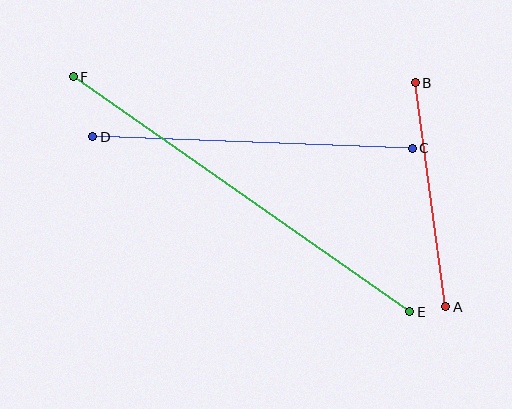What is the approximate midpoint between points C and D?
The midpoint is at approximately (252, 142) pixels.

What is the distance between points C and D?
The distance is approximately 320 pixels.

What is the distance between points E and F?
The distance is approximately 410 pixels.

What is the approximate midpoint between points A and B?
The midpoint is at approximately (430, 195) pixels.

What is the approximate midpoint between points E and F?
The midpoint is at approximately (241, 194) pixels.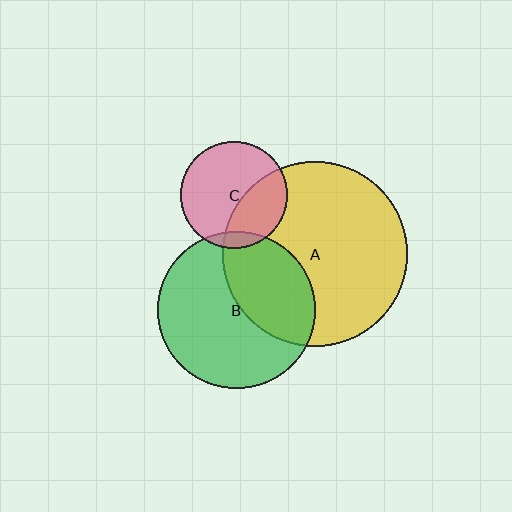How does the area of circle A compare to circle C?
Approximately 3.0 times.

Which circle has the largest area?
Circle A (yellow).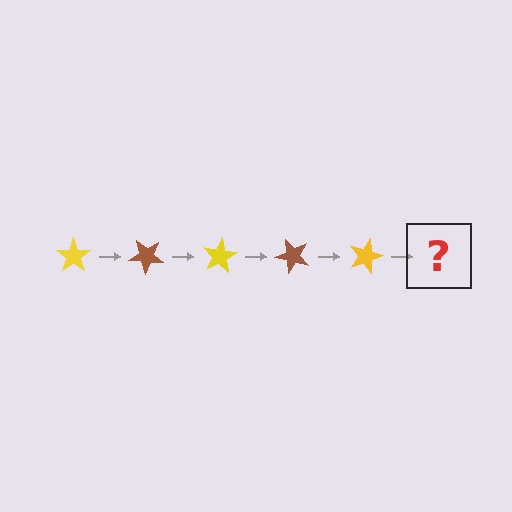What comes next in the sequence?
The next element should be a brown star, rotated 200 degrees from the start.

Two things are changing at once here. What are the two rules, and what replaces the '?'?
The two rules are that it rotates 40 degrees each step and the color cycles through yellow and brown. The '?' should be a brown star, rotated 200 degrees from the start.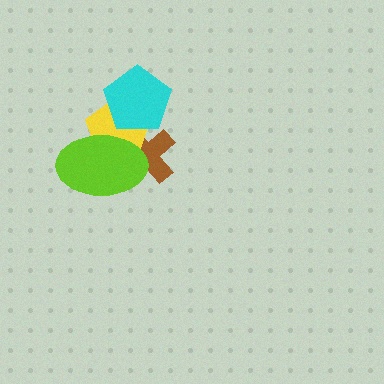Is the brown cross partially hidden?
Yes, it is partially covered by another shape.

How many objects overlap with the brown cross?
3 objects overlap with the brown cross.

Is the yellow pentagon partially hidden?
Yes, it is partially covered by another shape.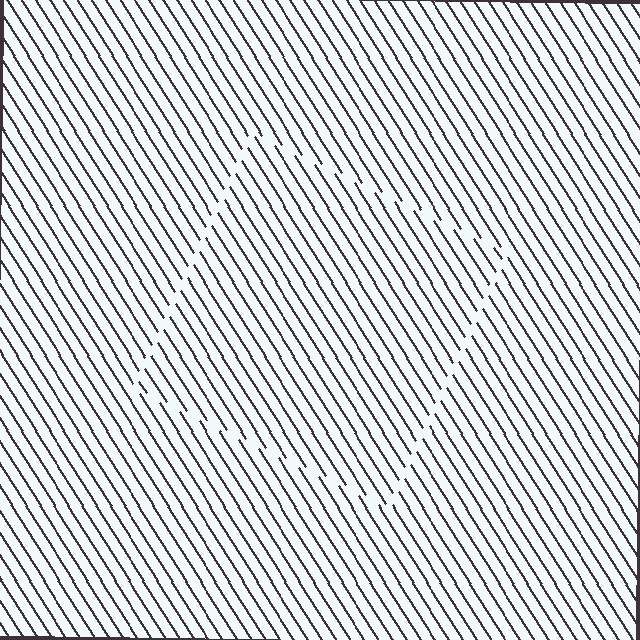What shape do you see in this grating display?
An illusory square. The interior of the shape contains the same grating, shifted by half a period — the contour is defined by the phase discontinuity where line-ends from the inner and outer gratings abut.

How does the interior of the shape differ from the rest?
The interior of the shape contains the same grating, shifted by half a period — the contour is defined by the phase discontinuity where line-ends from the inner and outer gratings abut.